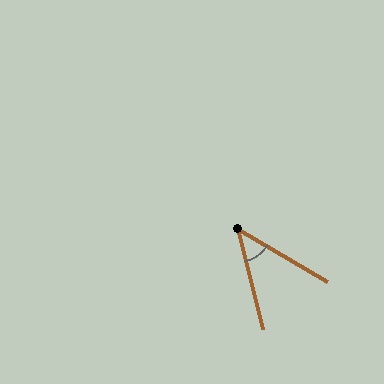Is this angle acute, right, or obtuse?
It is acute.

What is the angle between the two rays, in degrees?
Approximately 46 degrees.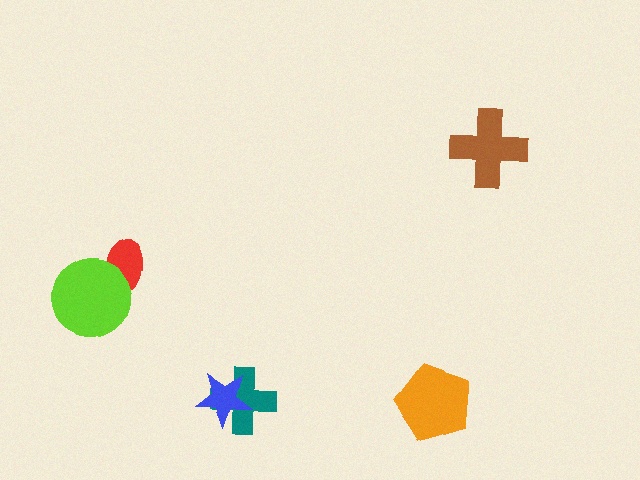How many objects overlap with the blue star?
1 object overlaps with the blue star.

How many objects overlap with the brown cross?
0 objects overlap with the brown cross.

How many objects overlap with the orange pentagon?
0 objects overlap with the orange pentagon.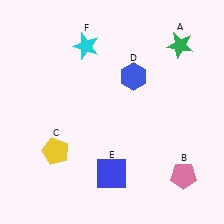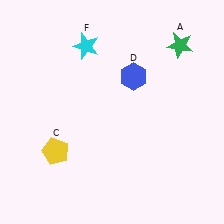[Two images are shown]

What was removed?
The blue square (E), the pink pentagon (B) were removed in Image 2.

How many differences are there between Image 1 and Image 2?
There are 2 differences between the two images.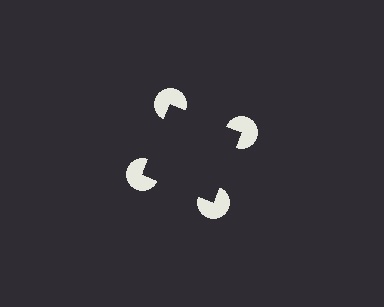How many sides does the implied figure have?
4 sides.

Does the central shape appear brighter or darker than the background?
It typically appears slightly darker than the background, even though no actual brightness change is drawn.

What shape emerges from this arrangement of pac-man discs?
An illusory square — its edges are inferred from the aligned wedge cuts in the pac-man discs, not physically drawn.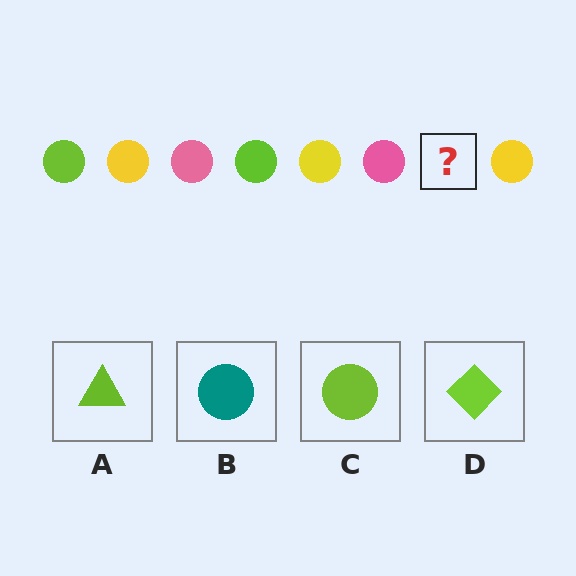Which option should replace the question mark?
Option C.